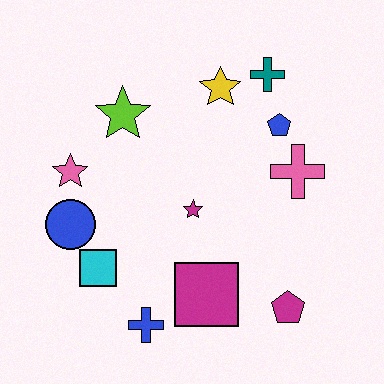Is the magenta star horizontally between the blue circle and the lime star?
No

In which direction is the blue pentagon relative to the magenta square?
The blue pentagon is above the magenta square.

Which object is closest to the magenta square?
The blue cross is closest to the magenta square.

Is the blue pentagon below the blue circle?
No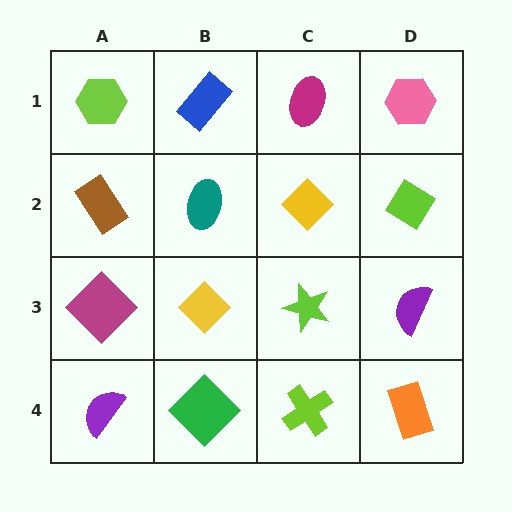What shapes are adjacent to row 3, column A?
A brown rectangle (row 2, column A), a purple semicircle (row 4, column A), a yellow diamond (row 3, column B).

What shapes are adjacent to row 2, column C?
A magenta ellipse (row 1, column C), a lime star (row 3, column C), a teal ellipse (row 2, column B), a lime diamond (row 2, column D).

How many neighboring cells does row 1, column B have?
3.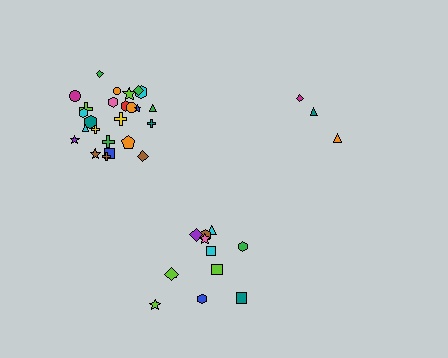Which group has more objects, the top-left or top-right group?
The top-left group.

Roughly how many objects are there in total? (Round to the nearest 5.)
Roughly 40 objects in total.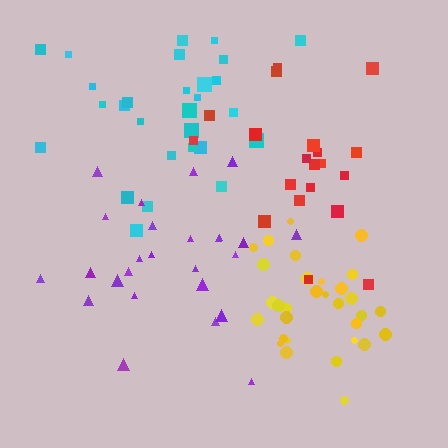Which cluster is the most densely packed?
Yellow.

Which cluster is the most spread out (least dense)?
Cyan.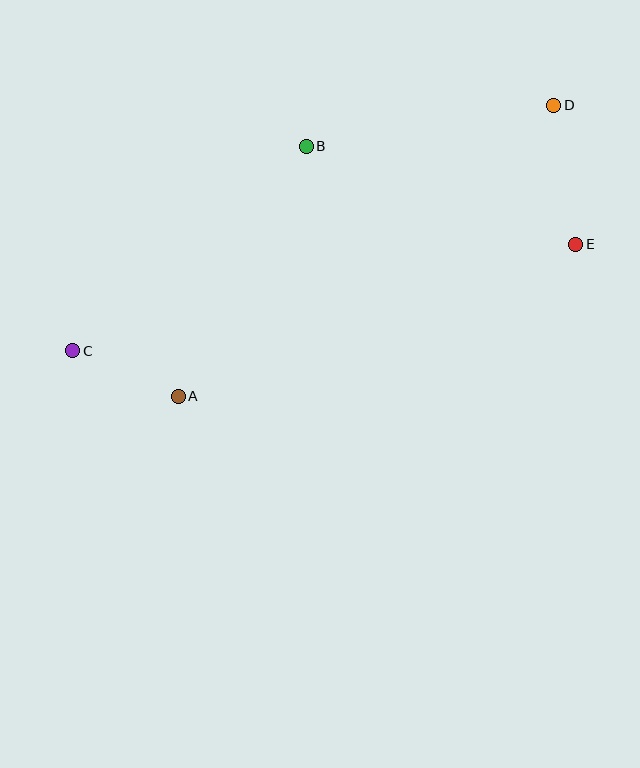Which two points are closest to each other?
Points A and C are closest to each other.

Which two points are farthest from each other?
Points C and D are farthest from each other.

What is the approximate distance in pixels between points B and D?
The distance between B and D is approximately 251 pixels.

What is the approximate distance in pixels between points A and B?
The distance between A and B is approximately 281 pixels.